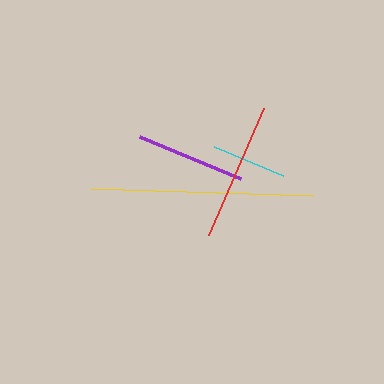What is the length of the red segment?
The red segment is approximately 139 pixels long.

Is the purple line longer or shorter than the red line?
The red line is longer than the purple line.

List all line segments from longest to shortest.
From longest to shortest: yellow, red, purple, cyan.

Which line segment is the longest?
The yellow line is the longest at approximately 221 pixels.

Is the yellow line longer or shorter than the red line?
The yellow line is longer than the red line.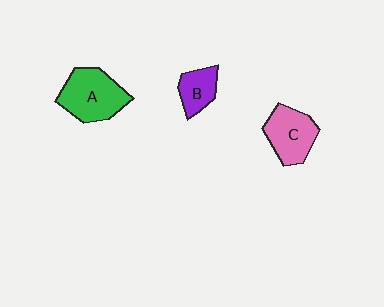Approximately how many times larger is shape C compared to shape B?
Approximately 1.6 times.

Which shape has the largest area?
Shape A (green).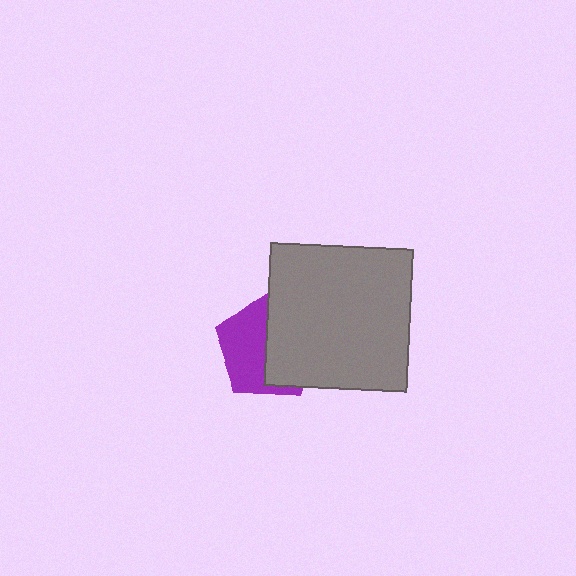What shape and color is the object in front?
The object in front is a gray square.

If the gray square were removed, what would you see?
You would see the complete purple pentagon.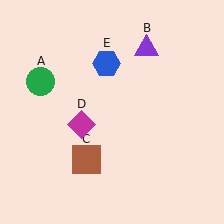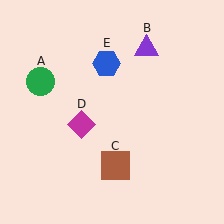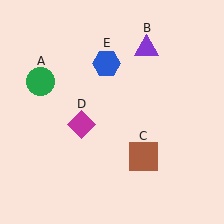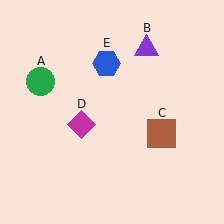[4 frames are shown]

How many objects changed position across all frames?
1 object changed position: brown square (object C).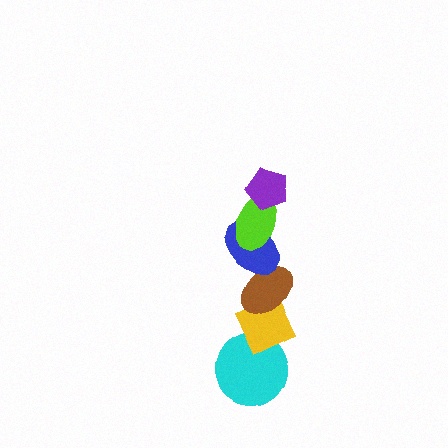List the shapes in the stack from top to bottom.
From top to bottom: the purple pentagon, the lime ellipse, the blue ellipse, the brown ellipse, the yellow diamond, the cyan circle.